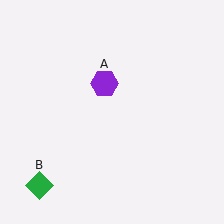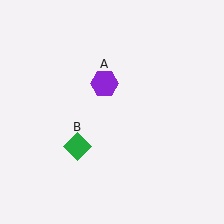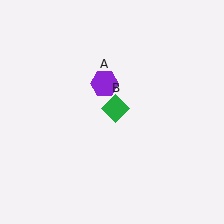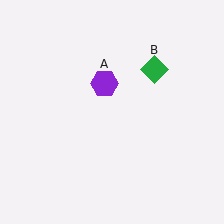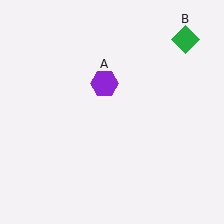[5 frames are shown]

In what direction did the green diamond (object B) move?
The green diamond (object B) moved up and to the right.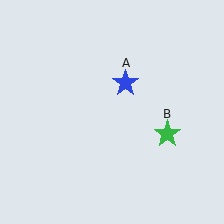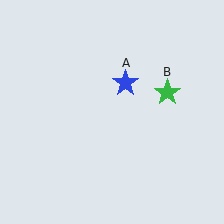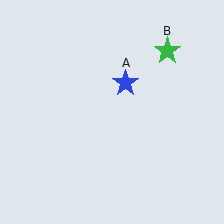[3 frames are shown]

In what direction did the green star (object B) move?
The green star (object B) moved up.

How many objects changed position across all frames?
1 object changed position: green star (object B).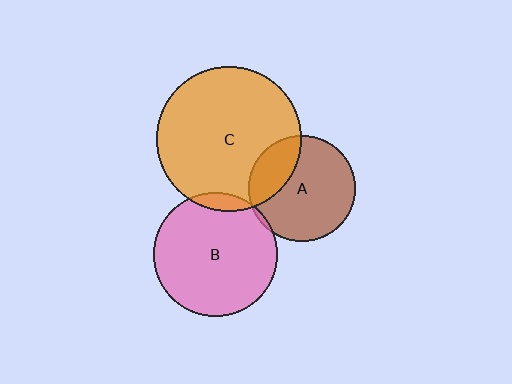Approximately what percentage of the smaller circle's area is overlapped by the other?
Approximately 25%.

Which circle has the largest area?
Circle C (orange).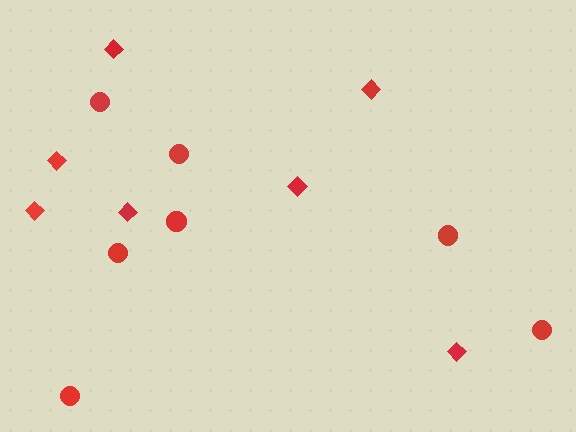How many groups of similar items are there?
There are 2 groups: one group of diamonds (7) and one group of circles (7).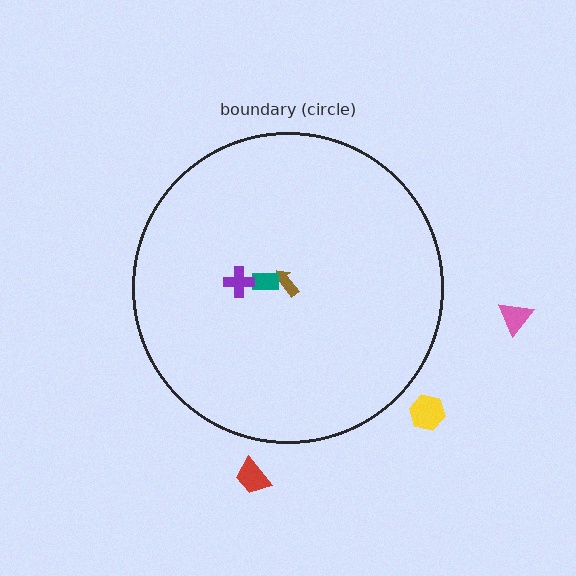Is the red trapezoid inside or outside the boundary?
Outside.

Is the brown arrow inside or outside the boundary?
Inside.